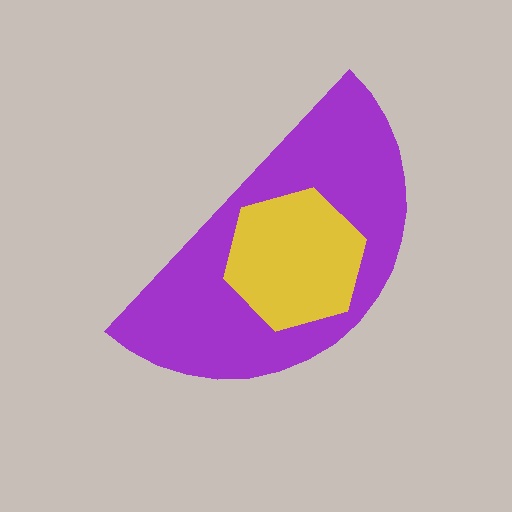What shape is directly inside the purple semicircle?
The yellow hexagon.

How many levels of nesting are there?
2.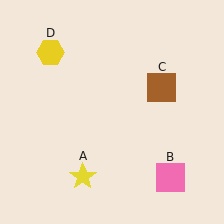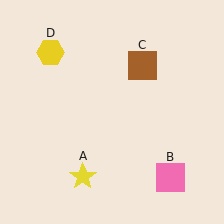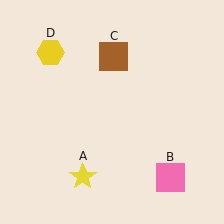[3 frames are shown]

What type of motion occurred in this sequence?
The brown square (object C) rotated counterclockwise around the center of the scene.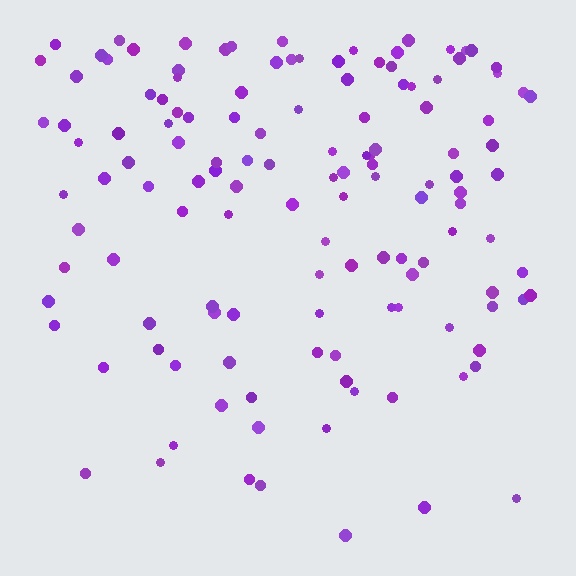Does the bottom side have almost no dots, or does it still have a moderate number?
Still a moderate number, just noticeably fewer than the top.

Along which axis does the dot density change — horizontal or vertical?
Vertical.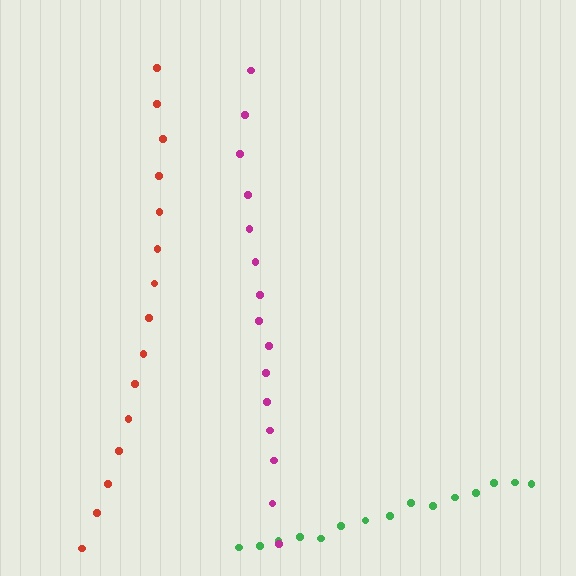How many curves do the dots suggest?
There are 3 distinct paths.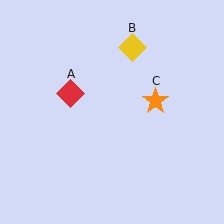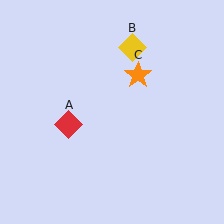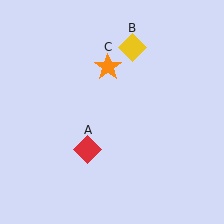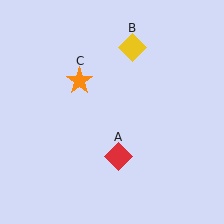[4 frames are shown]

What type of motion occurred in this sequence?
The red diamond (object A), orange star (object C) rotated counterclockwise around the center of the scene.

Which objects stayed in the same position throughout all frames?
Yellow diamond (object B) remained stationary.